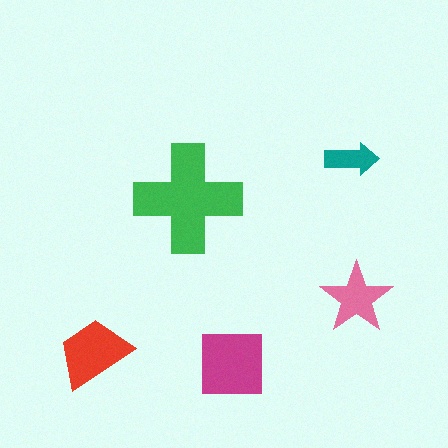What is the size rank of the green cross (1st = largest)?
1st.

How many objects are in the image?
There are 5 objects in the image.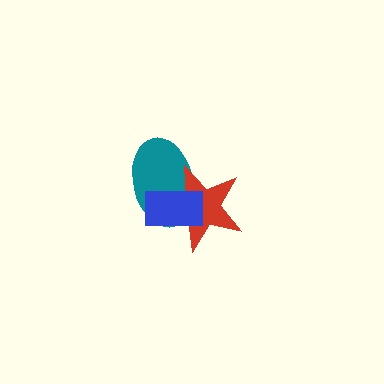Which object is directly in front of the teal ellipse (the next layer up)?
The red star is directly in front of the teal ellipse.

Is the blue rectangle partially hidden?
No, no other shape covers it.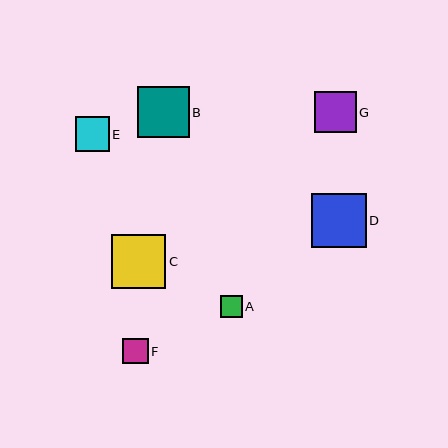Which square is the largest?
Square D is the largest with a size of approximately 55 pixels.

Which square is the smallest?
Square A is the smallest with a size of approximately 22 pixels.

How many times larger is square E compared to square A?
Square E is approximately 1.6 times the size of square A.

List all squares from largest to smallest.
From largest to smallest: D, C, B, G, E, F, A.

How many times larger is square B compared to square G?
Square B is approximately 1.2 times the size of square G.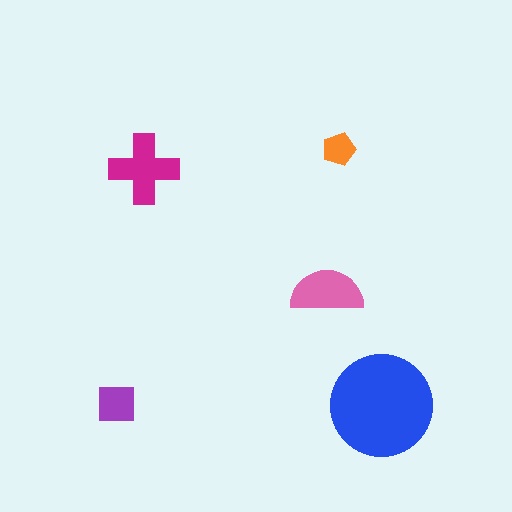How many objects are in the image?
There are 5 objects in the image.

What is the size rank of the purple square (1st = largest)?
4th.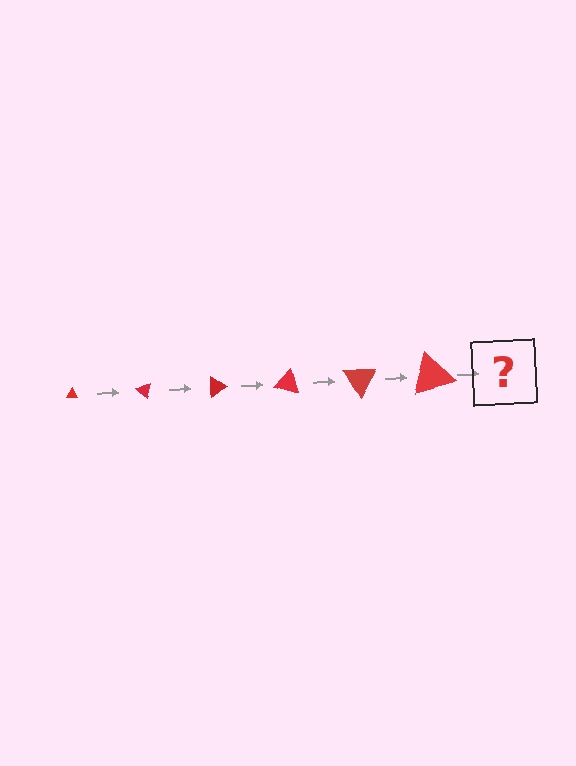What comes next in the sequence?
The next element should be a triangle, larger than the previous one and rotated 270 degrees from the start.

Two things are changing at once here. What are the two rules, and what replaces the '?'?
The two rules are that the triangle grows larger each step and it rotates 45 degrees each step. The '?' should be a triangle, larger than the previous one and rotated 270 degrees from the start.